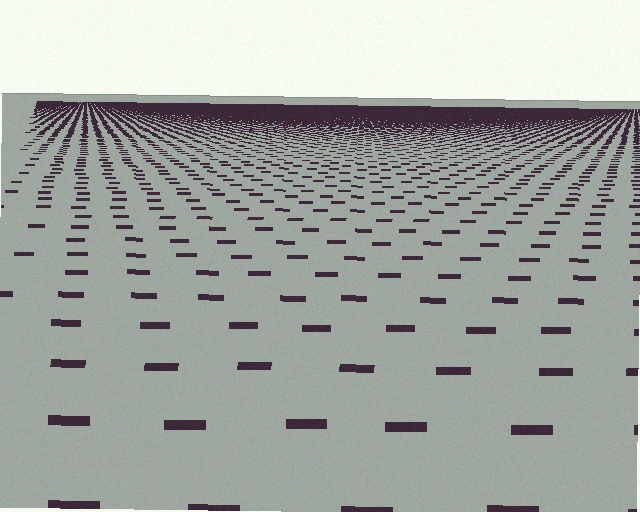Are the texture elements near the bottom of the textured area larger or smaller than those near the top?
Larger. Near the bottom, elements are closer to the viewer and appear at a bigger on-screen size.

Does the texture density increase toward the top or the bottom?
Density increases toward the top.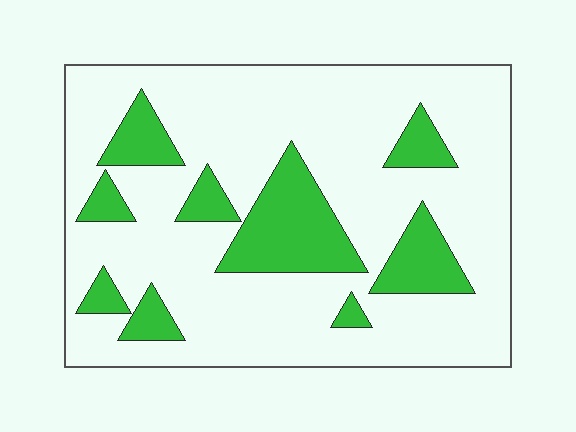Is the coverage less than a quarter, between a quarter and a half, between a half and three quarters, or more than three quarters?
Less than a quarter.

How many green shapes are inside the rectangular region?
9.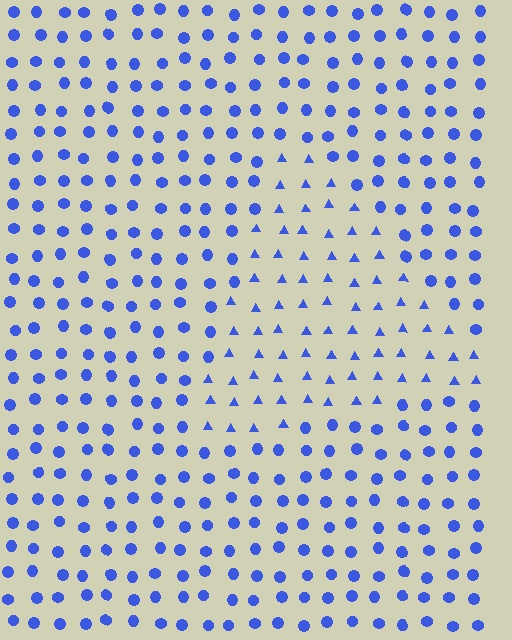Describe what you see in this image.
The image is filled with small blue elements arranged in a uniform grid. A triangle-shaped region contains triangles, while the surrounding area contains circles. The boundary is defined purely by the change in element shape.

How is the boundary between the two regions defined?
The boundary is defined by a change in element shape: triangles inside vs. circles outside. All elements share the same color and spacing.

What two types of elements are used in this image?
The image uses triangles inside the triangle region and circles outside it.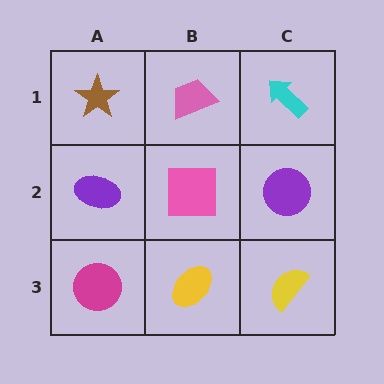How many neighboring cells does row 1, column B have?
3.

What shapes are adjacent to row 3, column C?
A purple circle (row 2, column C), a yellow ellipse (row 3, column B).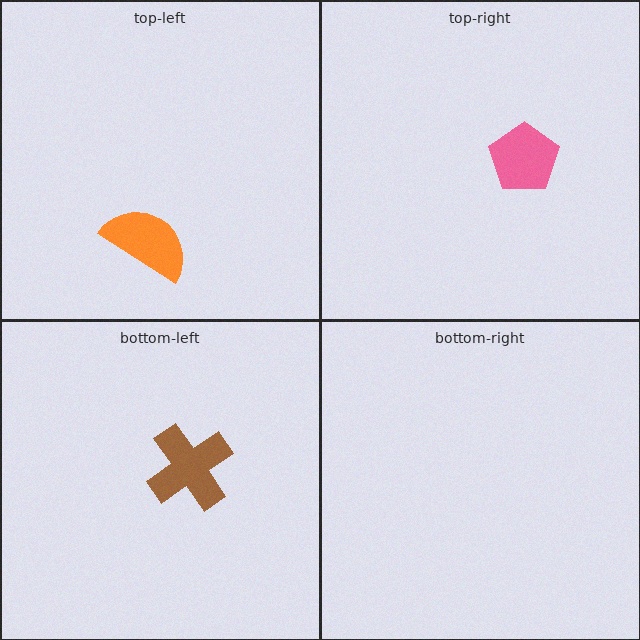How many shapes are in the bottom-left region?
1.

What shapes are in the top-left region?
The orange semicircle.